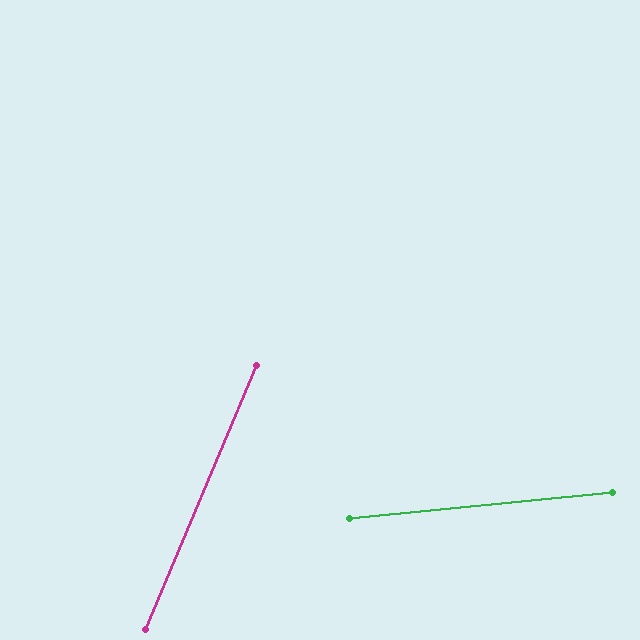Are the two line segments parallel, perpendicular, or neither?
Neither parallel nor perpendicular — they differ by about 62°.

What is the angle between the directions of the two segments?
Approximately 62 degrees.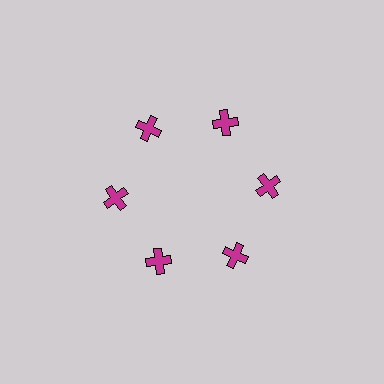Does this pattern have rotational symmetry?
Yes, this pattern has 6-fold rotational symmetry. It looks the same after rotating 60 degrees around the center.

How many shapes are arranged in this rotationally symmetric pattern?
There are 6 shapes, arranged in 6 groups of 1.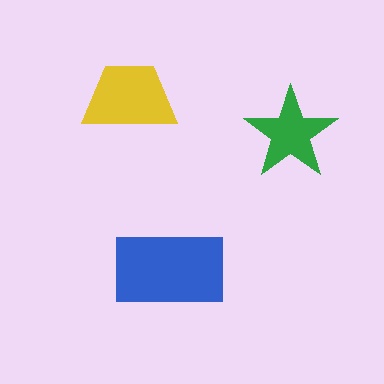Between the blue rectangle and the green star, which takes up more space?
The blue rectangle.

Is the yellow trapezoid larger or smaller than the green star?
Larger.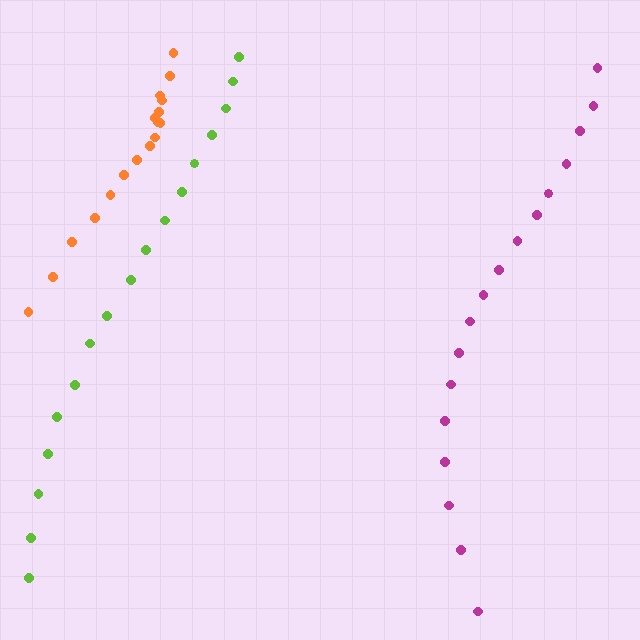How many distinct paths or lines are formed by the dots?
There are 3 distinct paths.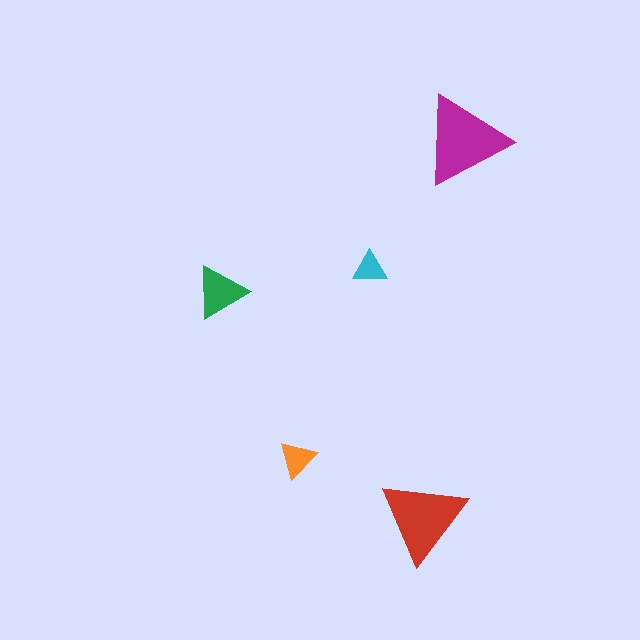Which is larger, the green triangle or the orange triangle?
The green one.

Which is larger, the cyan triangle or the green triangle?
The green one.